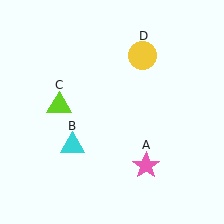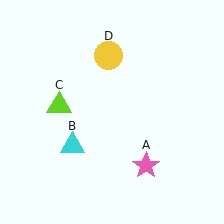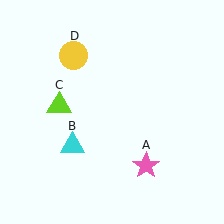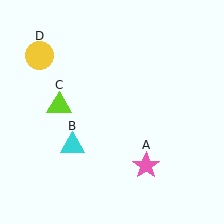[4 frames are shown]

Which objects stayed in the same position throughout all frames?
Pink star (object A) and cyan triangle (object B) and lime triangle (object C) remained stationary.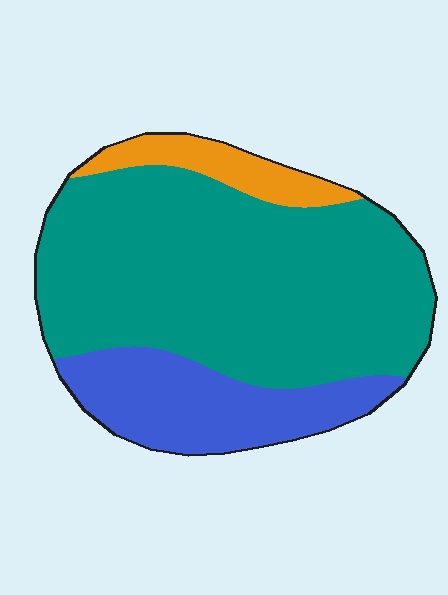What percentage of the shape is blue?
Blue covers roughly 20% of the shape.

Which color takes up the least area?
Orange, at roughly 10%.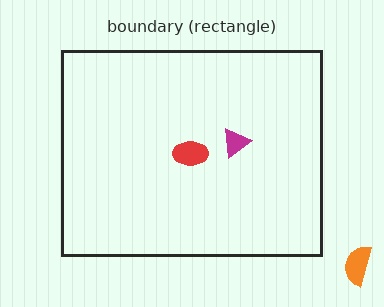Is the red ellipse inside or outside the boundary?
Inside.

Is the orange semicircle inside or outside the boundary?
Outside.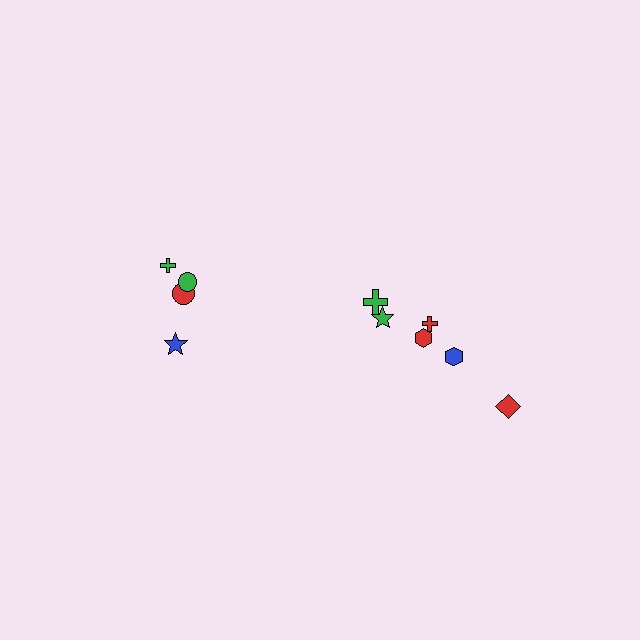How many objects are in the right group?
There are 6 objects.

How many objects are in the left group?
There are 4 objects.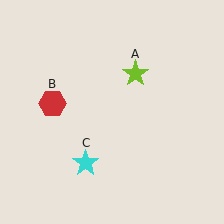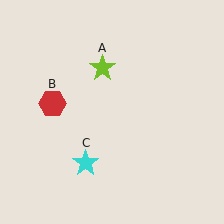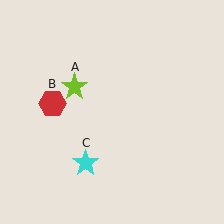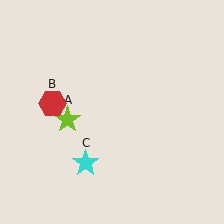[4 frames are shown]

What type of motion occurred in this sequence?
The lime star (object A) rotated counterclockwise around the center of the scene.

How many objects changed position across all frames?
1 object changed position: lime star (object A).